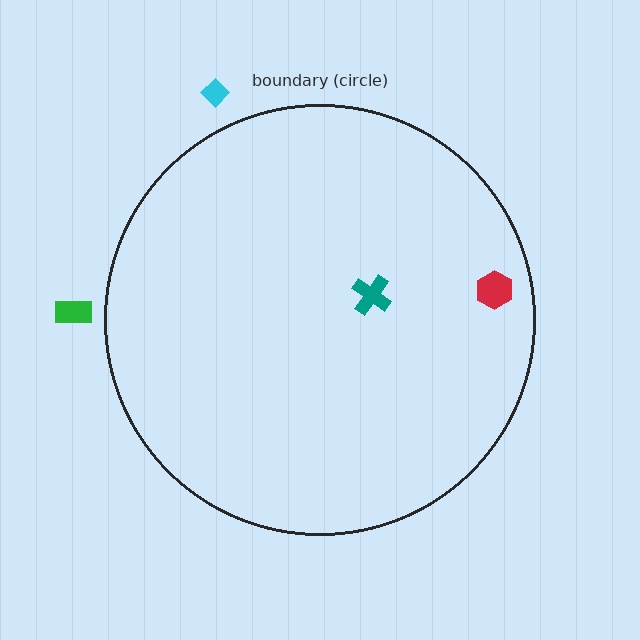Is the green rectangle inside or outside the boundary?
Outside.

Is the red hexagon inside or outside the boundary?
Inside.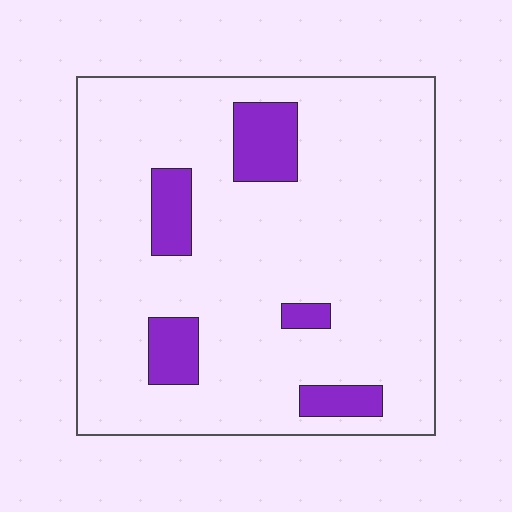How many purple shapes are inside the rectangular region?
5.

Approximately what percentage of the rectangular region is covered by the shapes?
Approximately 15%.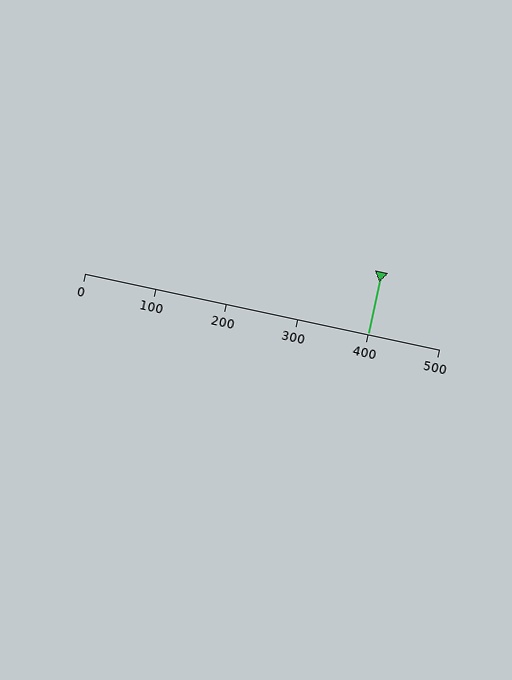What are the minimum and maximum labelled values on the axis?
The axis runs from 0 to 500.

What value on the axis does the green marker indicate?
The marker indicates approximately 400.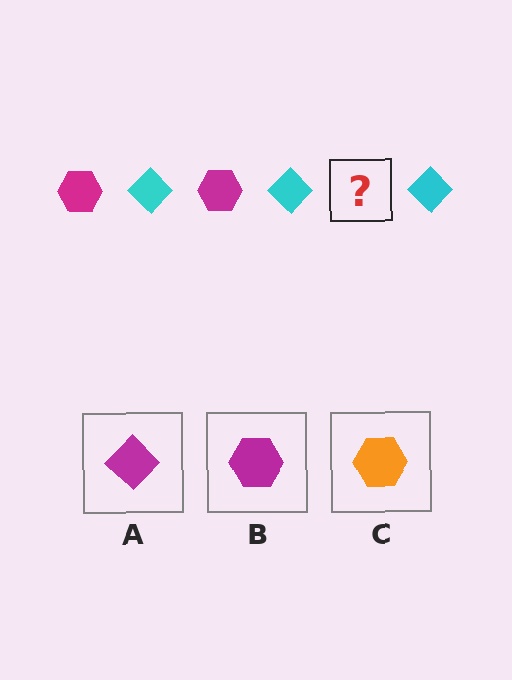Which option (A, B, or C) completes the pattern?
B.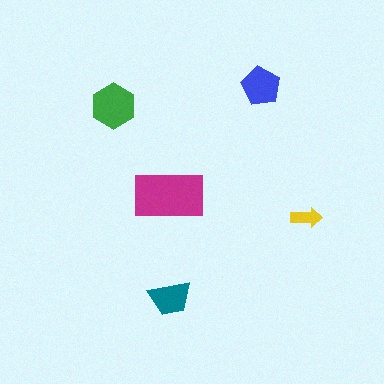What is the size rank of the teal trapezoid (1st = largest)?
4th.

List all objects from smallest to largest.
The yellow arrow, the teal trapezoid, the blue pentagon, the green hexagon, the magenta rectangle.